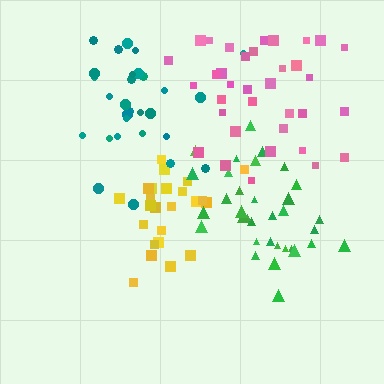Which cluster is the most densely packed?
Yellow.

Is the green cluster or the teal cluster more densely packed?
Green.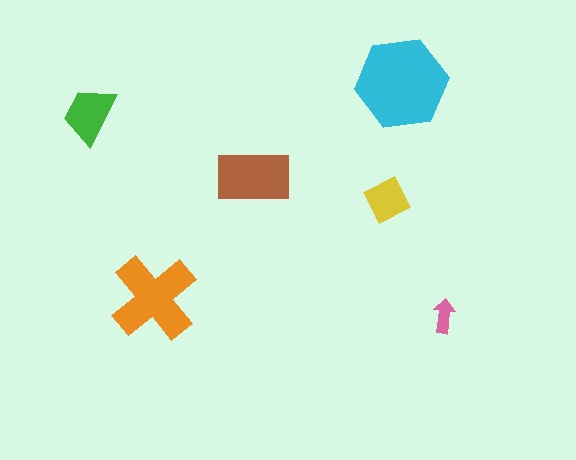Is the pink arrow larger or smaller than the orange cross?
Smaller.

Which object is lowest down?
The pink arrow is bottommost.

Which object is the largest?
The cyan hexagon.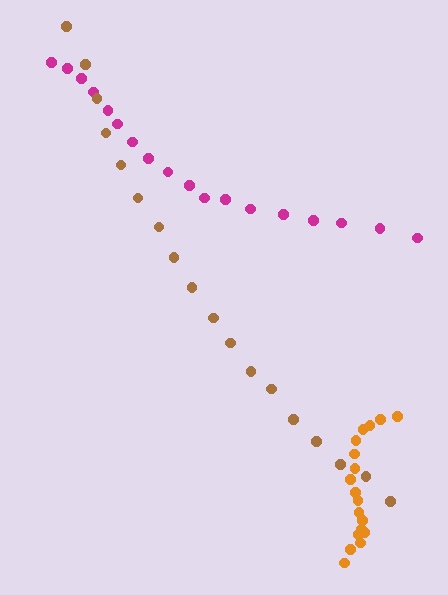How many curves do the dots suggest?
There are 3 distinct paths.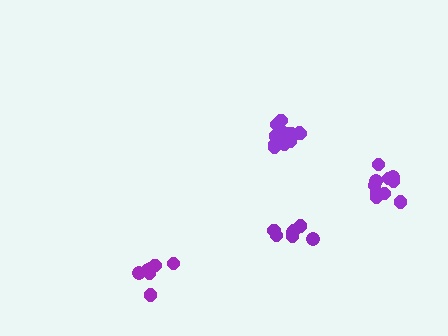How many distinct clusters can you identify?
There are 4 distinct clusters.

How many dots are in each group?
Group 1: 7 dots, Group 2: 12 dots, Group 3: 7 dots, Group 4: 11 dots (37 total).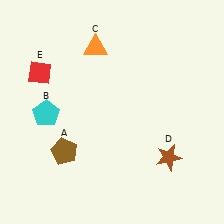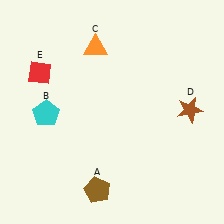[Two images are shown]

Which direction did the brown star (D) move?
The brown star (D) moved up.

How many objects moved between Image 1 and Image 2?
2 objects moved between the two images.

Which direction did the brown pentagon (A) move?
The brown pentagon (A) moved down.